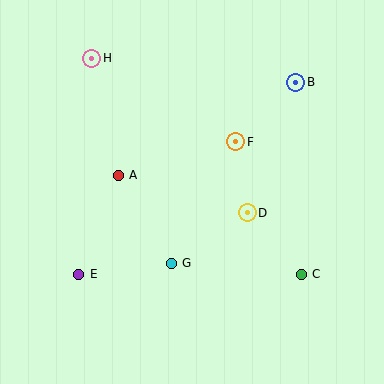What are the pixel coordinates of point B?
Point B is at (296, 82).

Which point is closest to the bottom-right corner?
Point C is closest to the bottom-right corner.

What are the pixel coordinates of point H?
Point H is at (92, 58).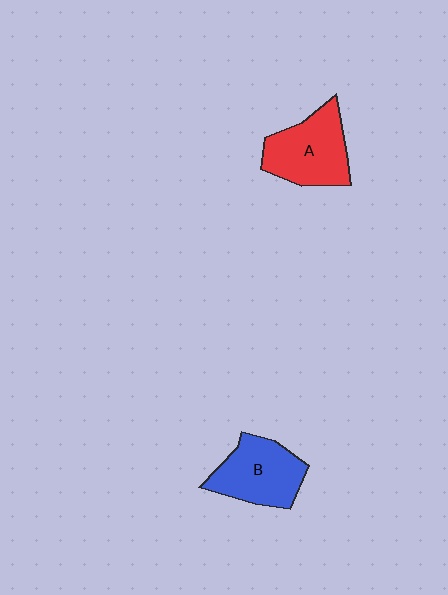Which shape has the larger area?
Shape A (red).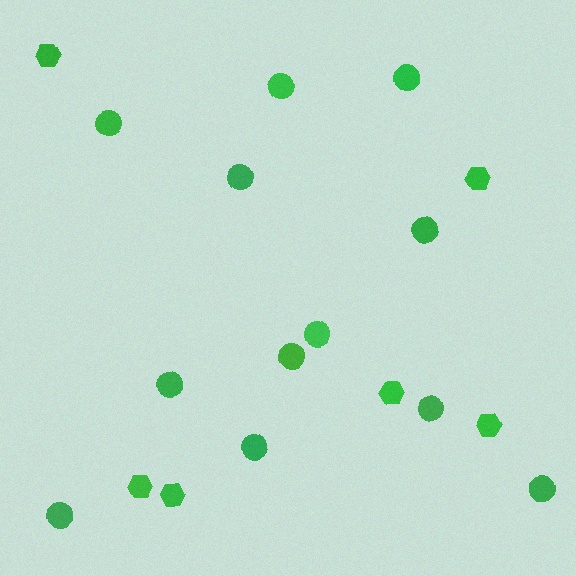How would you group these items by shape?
There are 2 groups: one group of circles (12) and one group of hexagons (6).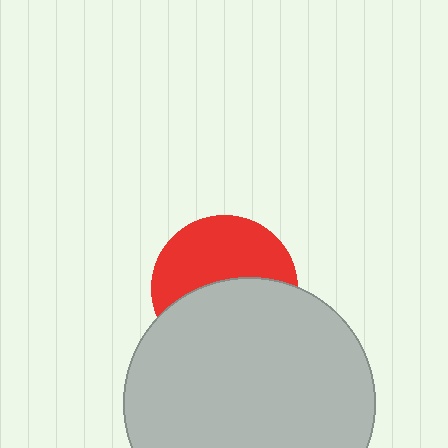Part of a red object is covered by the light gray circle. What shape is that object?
It is a circle.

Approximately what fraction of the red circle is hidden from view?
Roughly 51% of the red circle is hidden behind the light gray circle.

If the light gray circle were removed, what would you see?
You would see the complete red circle.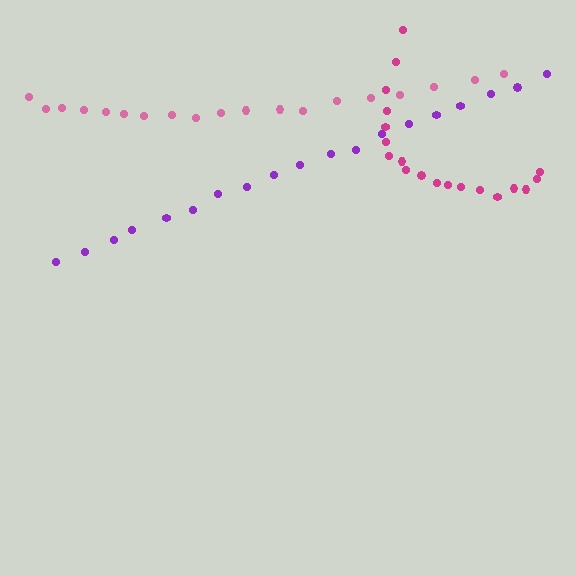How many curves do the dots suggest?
There are 3 distinct paths.